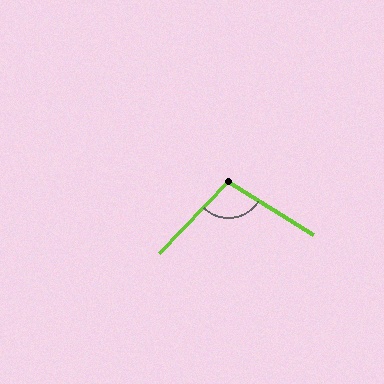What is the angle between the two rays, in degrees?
Approximately 102 degrees.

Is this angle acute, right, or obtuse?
It is obtuse.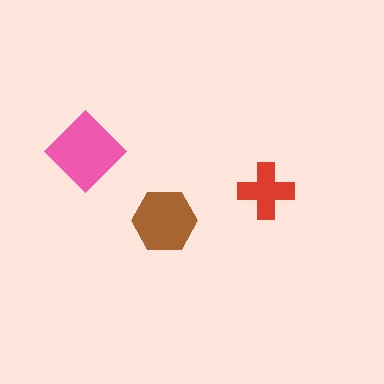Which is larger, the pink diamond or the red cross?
The pink diamond.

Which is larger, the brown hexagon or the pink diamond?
The pink diamond.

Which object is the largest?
The pink diamond.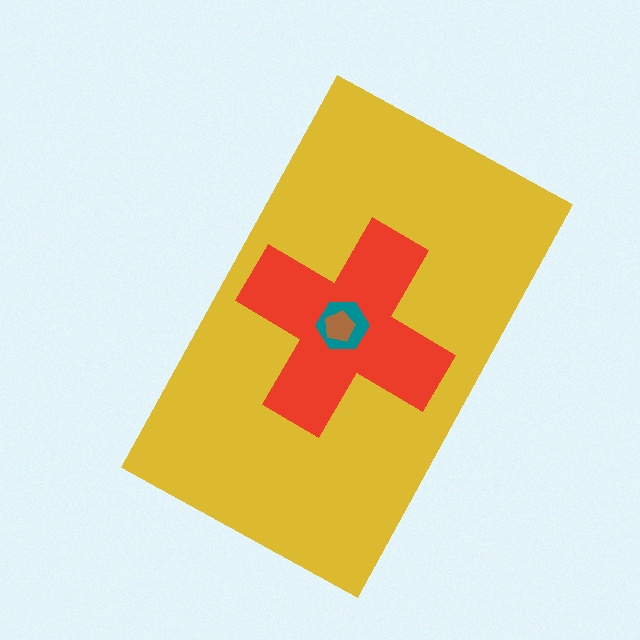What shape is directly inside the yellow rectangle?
The red cross.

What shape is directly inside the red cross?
The teal hexagon.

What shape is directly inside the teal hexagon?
The brown pentagon.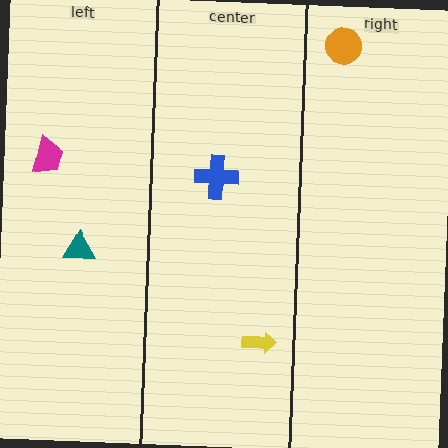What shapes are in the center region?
The blue cross, the yellow arrow.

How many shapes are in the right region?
1.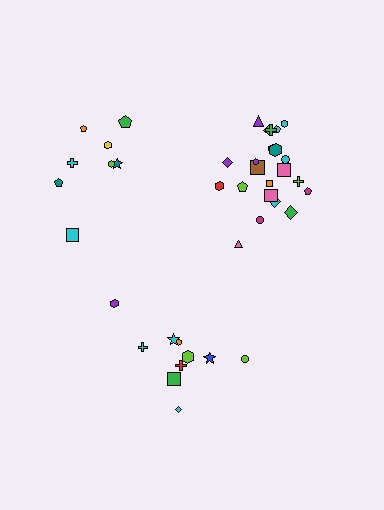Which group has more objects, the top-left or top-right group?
The top-right group.